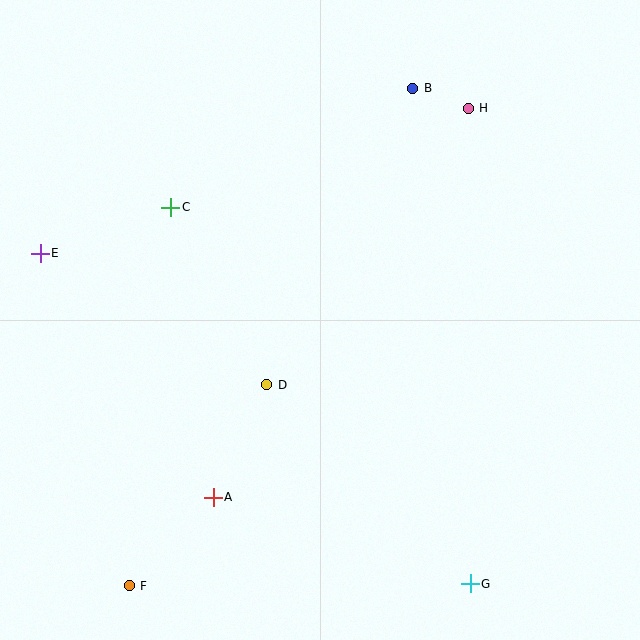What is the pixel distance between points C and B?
The distance between C and B is 270 pixels.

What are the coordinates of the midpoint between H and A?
The midpoint between H and A is at (341, 303).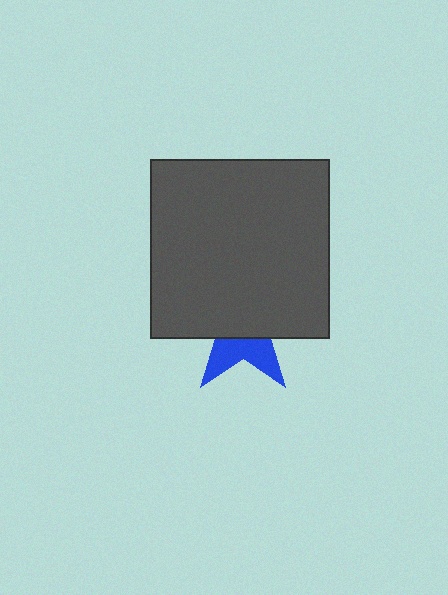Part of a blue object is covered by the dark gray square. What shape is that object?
It is a star.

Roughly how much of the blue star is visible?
A small part of it is visible (roughly 35%).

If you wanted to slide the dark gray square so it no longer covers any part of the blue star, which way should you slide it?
Slide it up — that is the most direct way to separate the two shapes.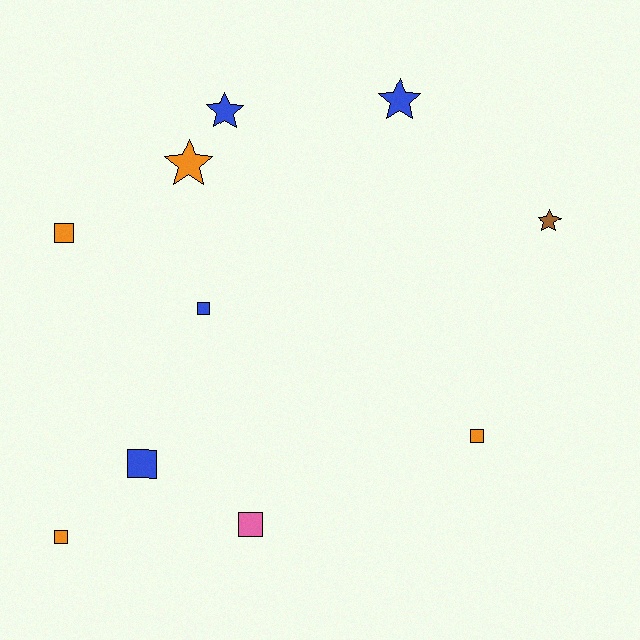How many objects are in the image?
There are 10 objects.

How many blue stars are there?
There are 2 blue stars.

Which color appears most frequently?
Orange, with 4 objects.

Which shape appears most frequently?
Square, with 6 objects.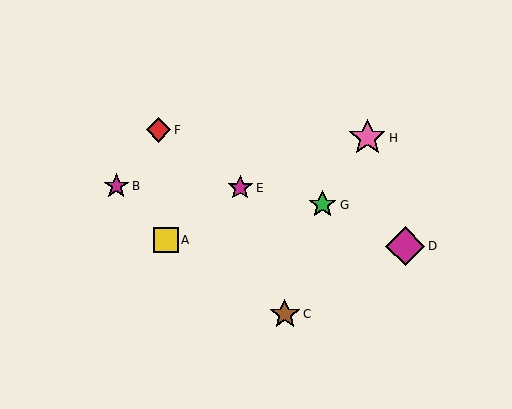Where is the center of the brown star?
The center of the brown star is at (285, 314).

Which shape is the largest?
The magenta diamond (labeled D) is the largest.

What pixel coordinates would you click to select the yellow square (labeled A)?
Click at (166, 240) to select the yellow square A.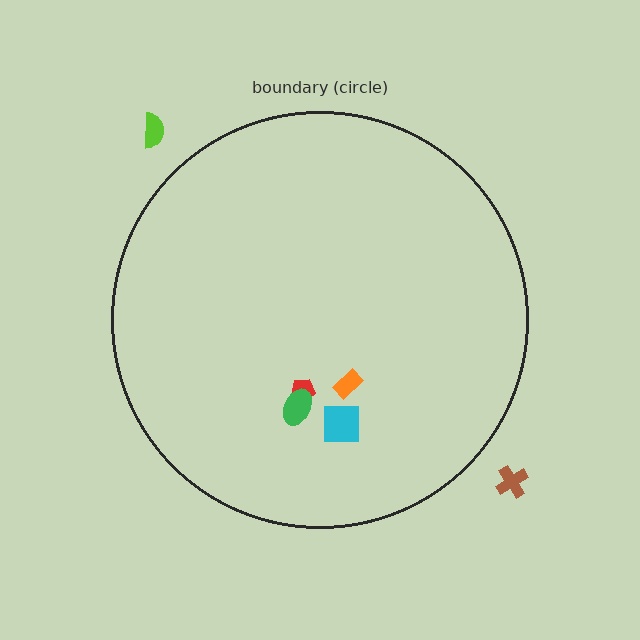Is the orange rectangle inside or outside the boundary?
Inside.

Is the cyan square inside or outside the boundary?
Inside.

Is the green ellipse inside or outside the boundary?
Inside.